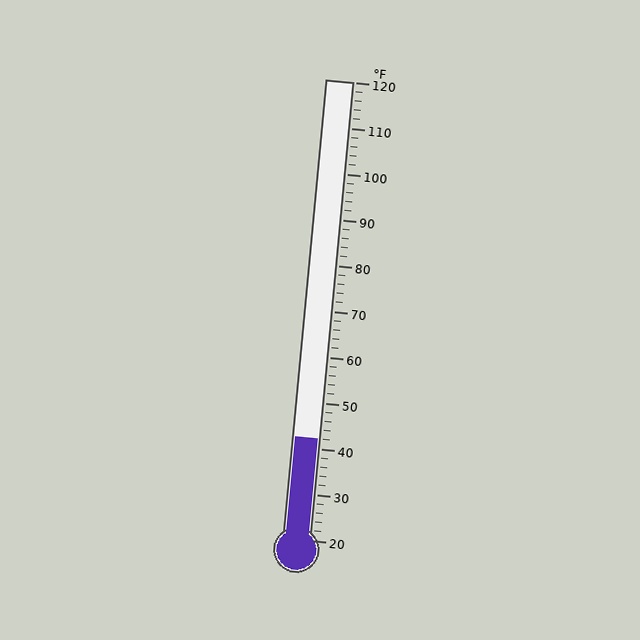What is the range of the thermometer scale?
The thermometer scale ranges from 20°F to 120°F.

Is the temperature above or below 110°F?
The temperature is below 110°F.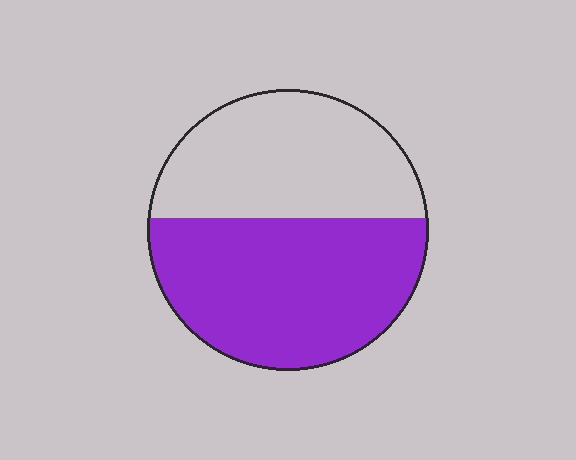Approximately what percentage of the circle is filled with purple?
Approximately 55%.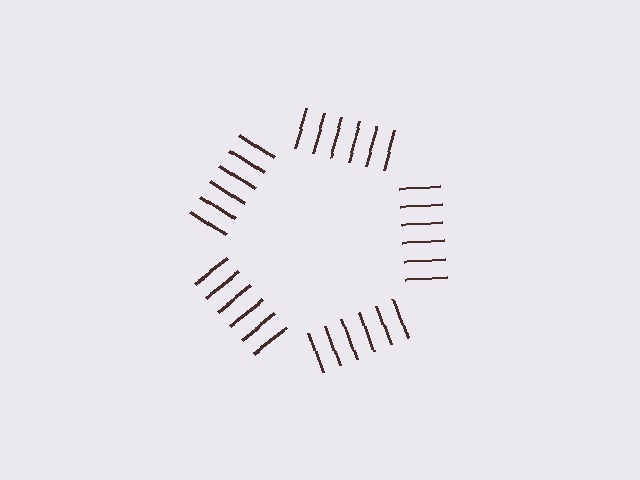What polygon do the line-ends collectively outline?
An illusory pentagon — the line segments terminate on its edges but no continuous stroke is drawn.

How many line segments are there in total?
30 — 6 along each of the 5 edges.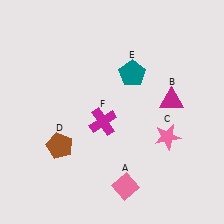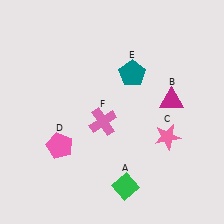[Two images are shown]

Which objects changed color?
A changed from pink to green. D changed from brown to pink. F changed from magenta to pink.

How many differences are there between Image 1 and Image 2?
There are 3 differences between the two images.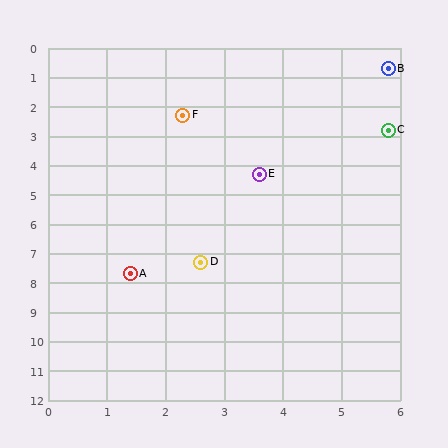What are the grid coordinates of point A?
Point A is at approximately (1.4, 7.7).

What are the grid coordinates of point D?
Point D is at approximately (2.6, 7.3).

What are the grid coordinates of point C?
Point C is at approximately (5.8, 2.8).